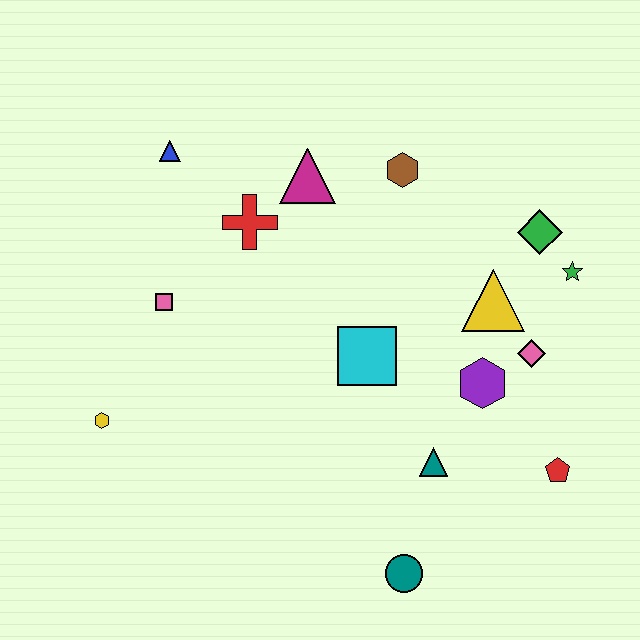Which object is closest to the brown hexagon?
The magenta triangle is closest to the brown hexagon.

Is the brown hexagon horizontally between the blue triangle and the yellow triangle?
Yes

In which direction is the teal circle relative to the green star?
The teal circle is below the green star.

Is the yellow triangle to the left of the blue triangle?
No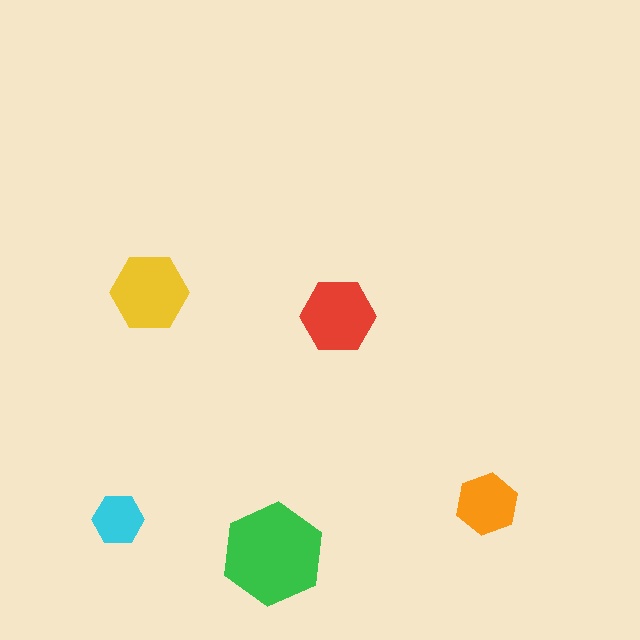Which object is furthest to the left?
The cyan hexagon is leftmost.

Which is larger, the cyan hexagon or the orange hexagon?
The orange one.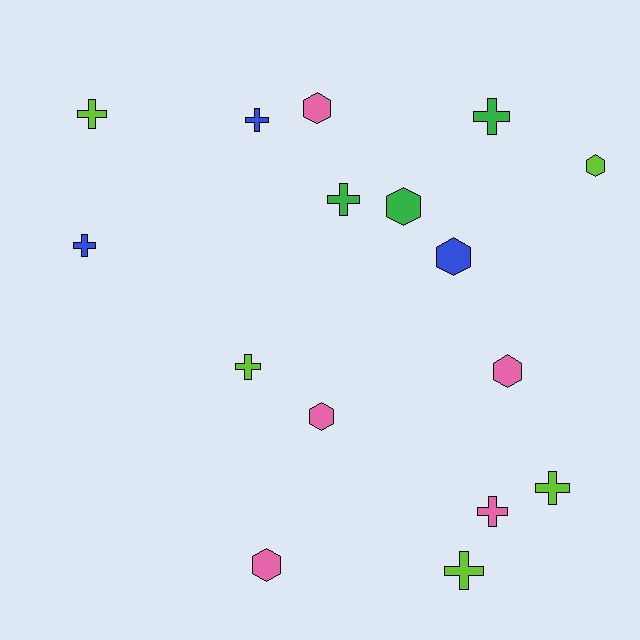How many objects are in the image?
There are 16 objects.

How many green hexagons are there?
There is 1 green hexagon.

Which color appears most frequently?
Pink, with 5 objects.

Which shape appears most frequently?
Cross, with 9 objects.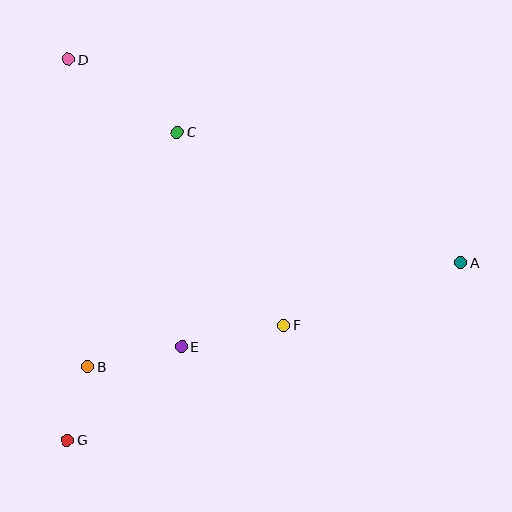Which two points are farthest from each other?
Points A and D are farthest from each other.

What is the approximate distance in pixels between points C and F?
The distance between C and F is approximately 221 pixels.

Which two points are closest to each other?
Points B and G are closest to each other.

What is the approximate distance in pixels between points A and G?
The distance between A and G is approximately 431 pixels.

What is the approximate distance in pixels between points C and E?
The distance between C and E is approximately 215 pixels.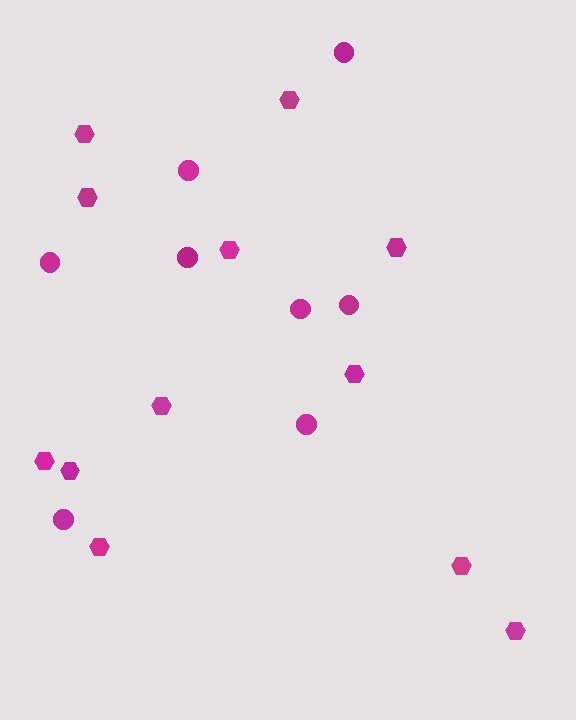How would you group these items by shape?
There are 2 groups: one group of circles (8) and one group of hexagons (12).